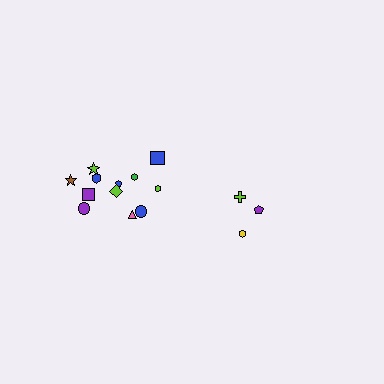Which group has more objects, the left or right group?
The left group.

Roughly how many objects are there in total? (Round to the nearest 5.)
Roughly 15 objects in total.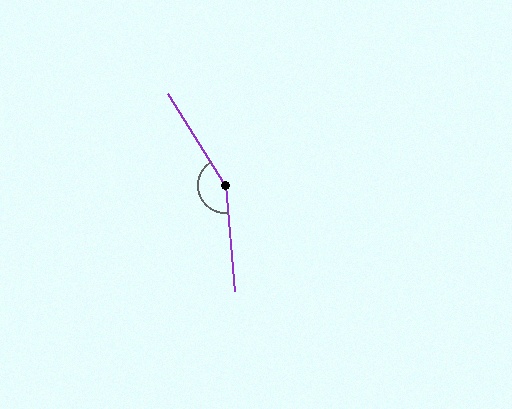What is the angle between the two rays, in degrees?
Approximately 153 degrees.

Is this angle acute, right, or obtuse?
It is obtuse.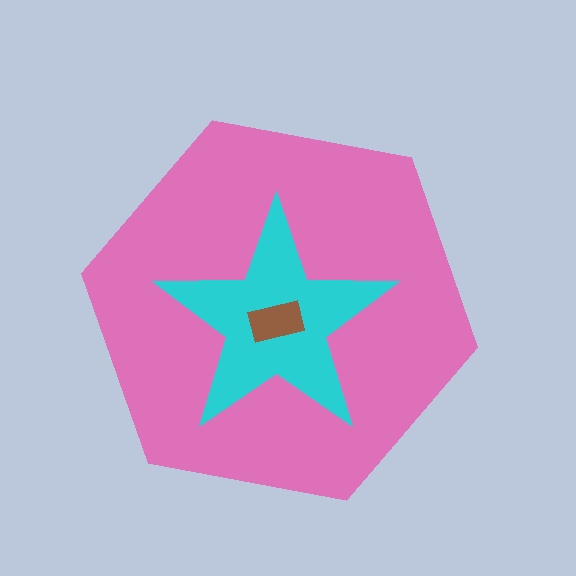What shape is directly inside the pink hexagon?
The cyan star.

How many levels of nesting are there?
3.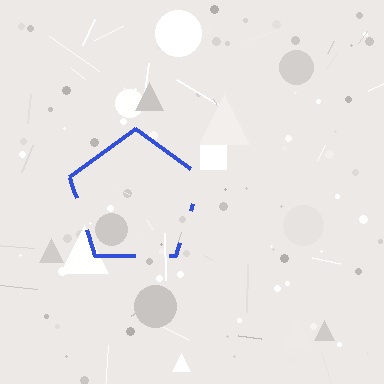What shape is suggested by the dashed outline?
The dashed outline suggests a pentagon.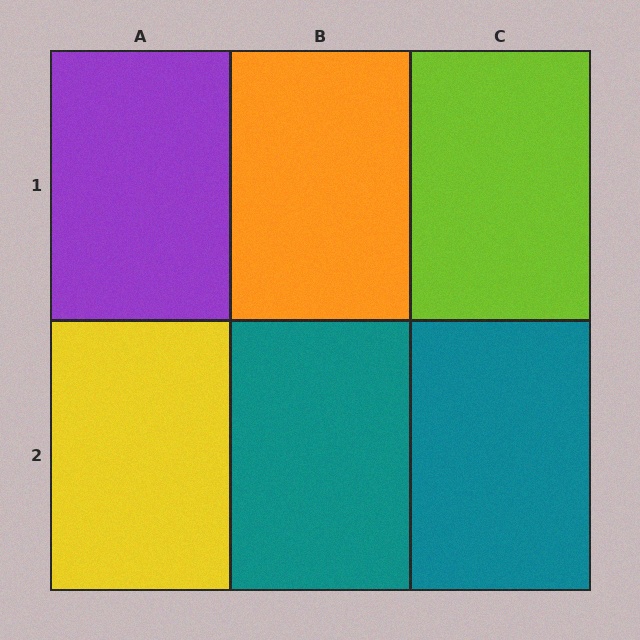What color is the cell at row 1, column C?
Lime.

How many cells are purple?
1 cell is purple.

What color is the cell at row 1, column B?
Orange.